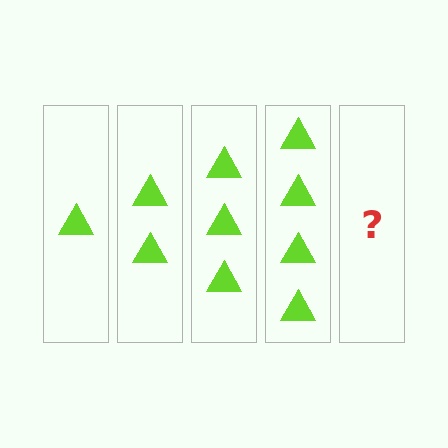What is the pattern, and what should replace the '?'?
The pattern is that each step adds one more triangle. The '?' should be 5 triangles.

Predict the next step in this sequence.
The next step is 5 triangles.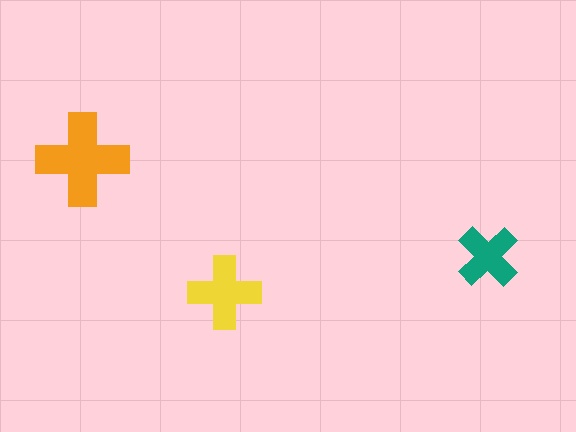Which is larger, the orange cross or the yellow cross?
The orange one.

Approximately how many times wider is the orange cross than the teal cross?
About 1.5 times wider.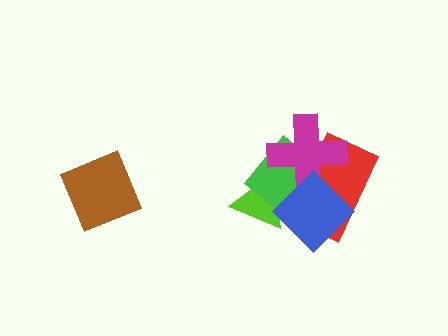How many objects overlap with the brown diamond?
0 objects overlap with the brown diamond.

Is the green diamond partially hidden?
Yes, it is partially covered by another shape.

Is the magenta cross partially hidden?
Yes, it is partially covered by another shape.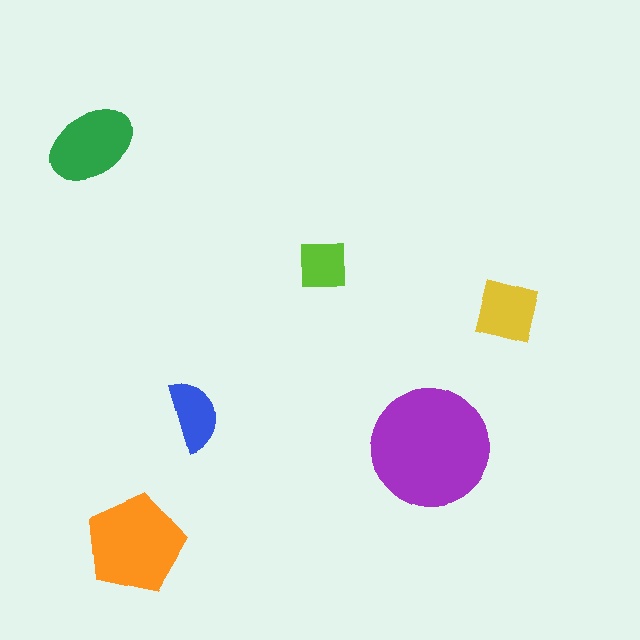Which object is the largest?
The purple circle.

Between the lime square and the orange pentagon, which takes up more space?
The orange pentagon.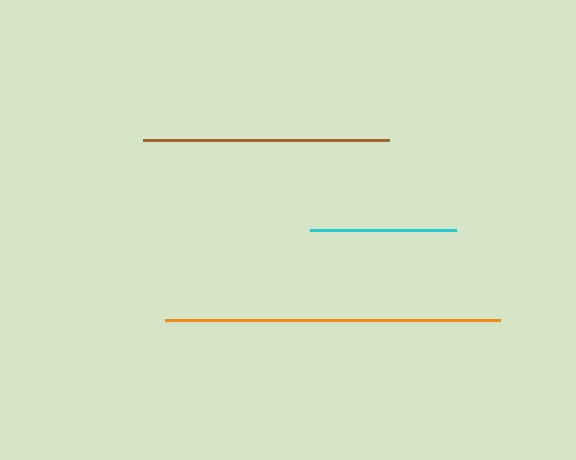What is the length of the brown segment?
The brown segment is approximately 246 pixels long.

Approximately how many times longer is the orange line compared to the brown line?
The orange line is approximately 1.4 times the length of the brown line.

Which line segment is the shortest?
The cyan line is the shortest at approximately 146 pixels.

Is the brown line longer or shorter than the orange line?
The orange line is longer than the brown line.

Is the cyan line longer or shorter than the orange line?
The orange line is longer than the cyan line.